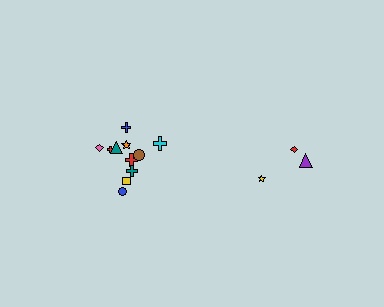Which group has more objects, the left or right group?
The left group.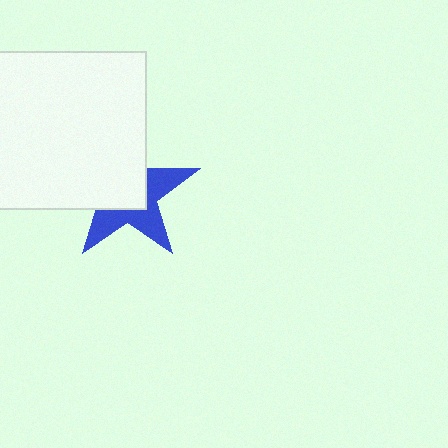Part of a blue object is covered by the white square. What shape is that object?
It is a star.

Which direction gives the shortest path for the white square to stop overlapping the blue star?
Moving toward the upper-left gives the shortest separation.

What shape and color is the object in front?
The object in front is a white square.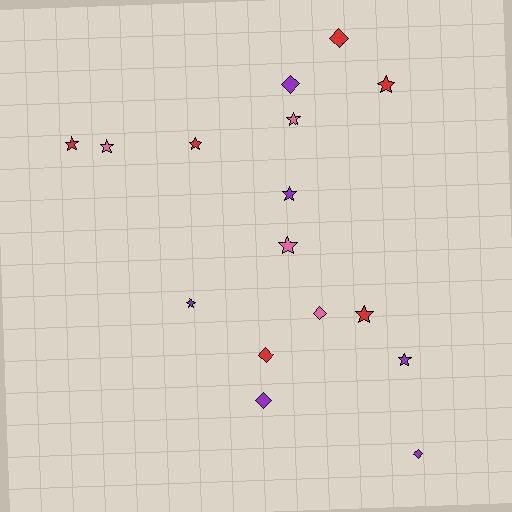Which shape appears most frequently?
Star, with 10 objects.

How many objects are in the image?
There are 16 objects.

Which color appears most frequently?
Red, with 6 objects.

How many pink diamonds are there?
There is 1 pink diamond.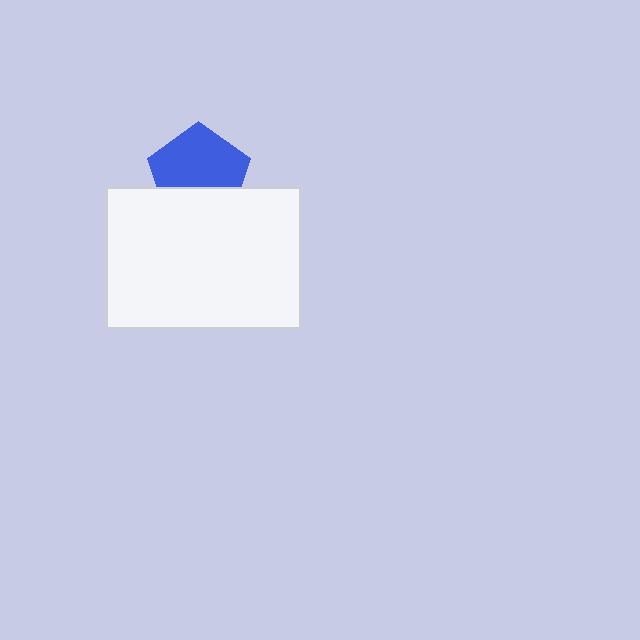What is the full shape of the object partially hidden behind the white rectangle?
The partially hidden object is a blue pentagon.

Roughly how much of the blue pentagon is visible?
Most of it is visible (roughly 66%).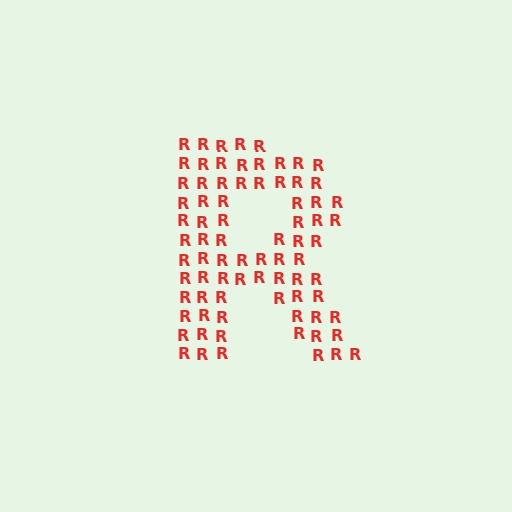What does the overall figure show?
The overall figure shows the letter R.